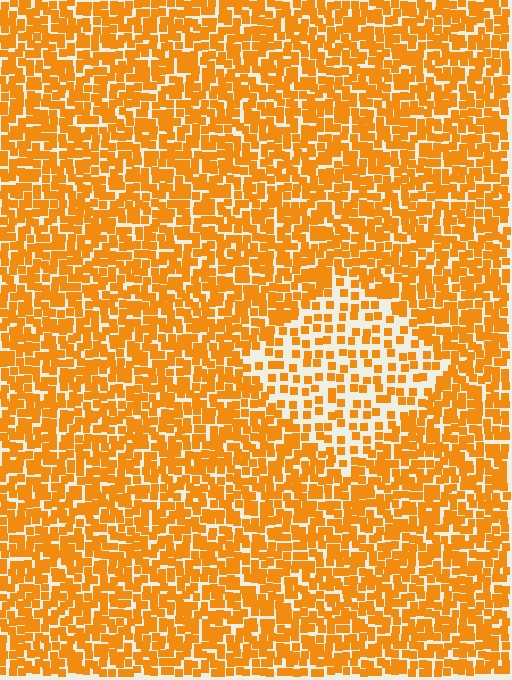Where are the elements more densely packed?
The elements are more densely packed outside the diamond boundary.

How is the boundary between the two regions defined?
The boundary is defined by a change in element density (approximately 2.1x ratio). All elements are the same color, size, and shape.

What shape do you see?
I see a diamond.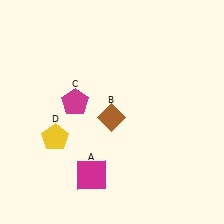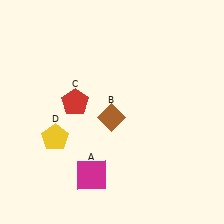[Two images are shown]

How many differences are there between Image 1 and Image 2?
There is 1 difference between the two images.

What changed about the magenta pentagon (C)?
In Image 1, C is magenta. In Image 2, it changed to red.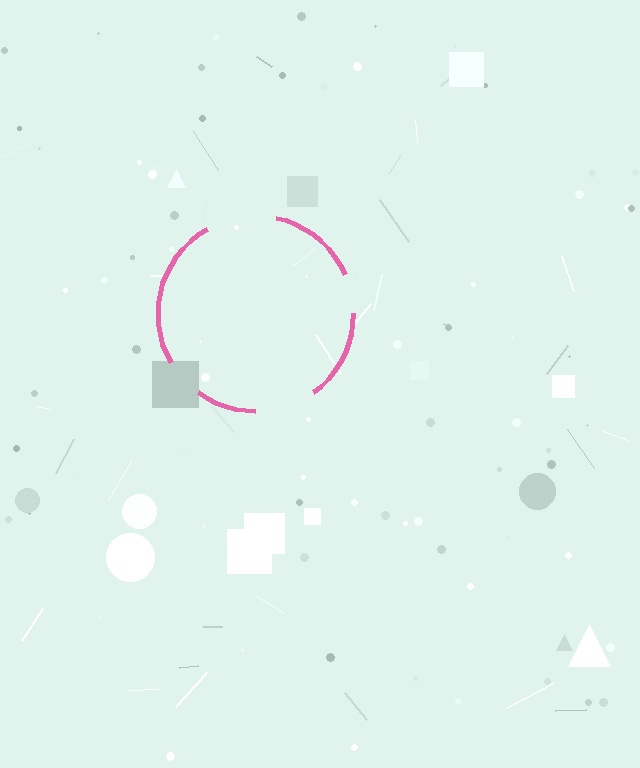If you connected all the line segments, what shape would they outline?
They would outline a circle.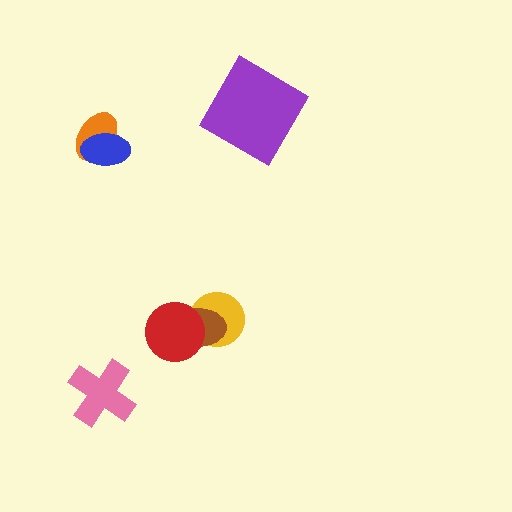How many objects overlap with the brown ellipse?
2 objects overlap with the brown ellipse.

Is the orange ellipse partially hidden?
Yes, it is partially covered by another shape.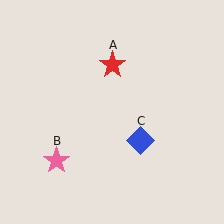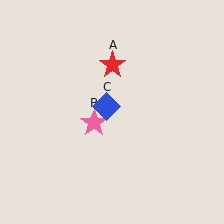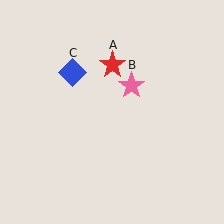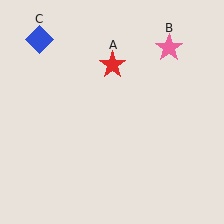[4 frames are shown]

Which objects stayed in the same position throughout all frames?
Red star (object A) remained stationary.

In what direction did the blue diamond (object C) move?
The blue diamond (object C) moved up and to the left.